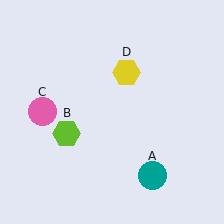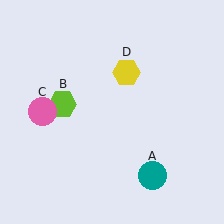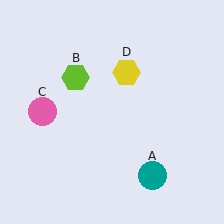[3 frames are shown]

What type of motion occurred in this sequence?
The lime hexagon (object B) rotated clockwise around the center of the scene.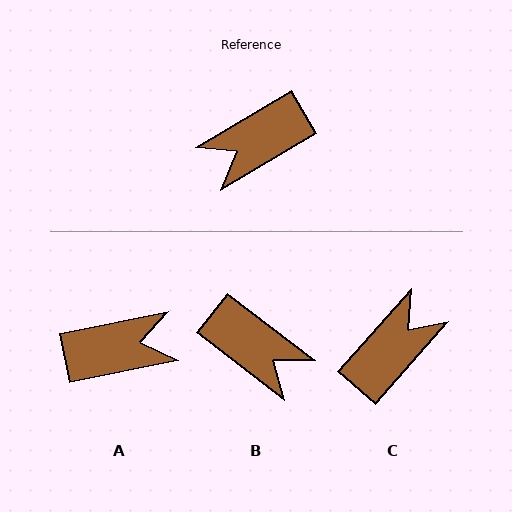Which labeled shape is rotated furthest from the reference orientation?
C, about 162 degrees away.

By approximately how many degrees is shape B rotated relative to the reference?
Approximately 112 degrees counter-clockwise.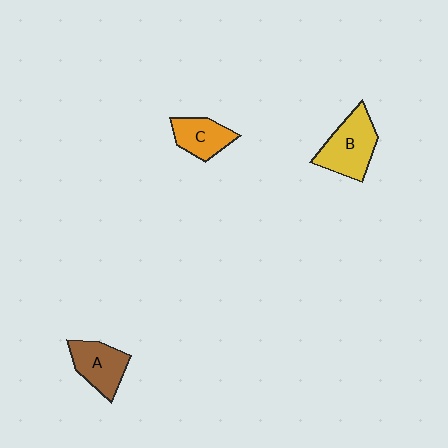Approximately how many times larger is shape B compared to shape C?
Approximately 1.4 times.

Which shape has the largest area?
Shape B (yellow).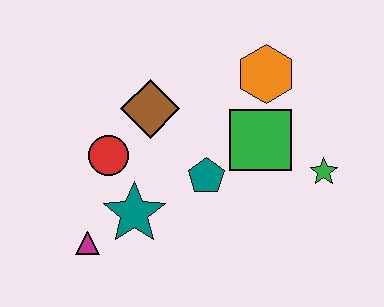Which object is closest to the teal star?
The magenta triangle is closest to the teal star.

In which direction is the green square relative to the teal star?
The green square is to the right of the teal star.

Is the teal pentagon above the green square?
No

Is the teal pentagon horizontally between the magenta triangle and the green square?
Yes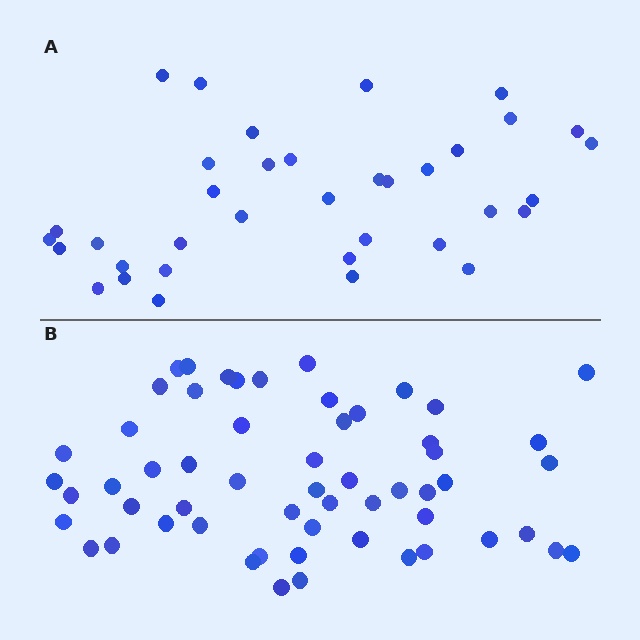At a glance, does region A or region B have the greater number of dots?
Region B (the bottom region) has more dots.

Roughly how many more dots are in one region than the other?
Region B has approximately 20 more dots than region A.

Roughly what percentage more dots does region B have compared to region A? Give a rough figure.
About 60% more.